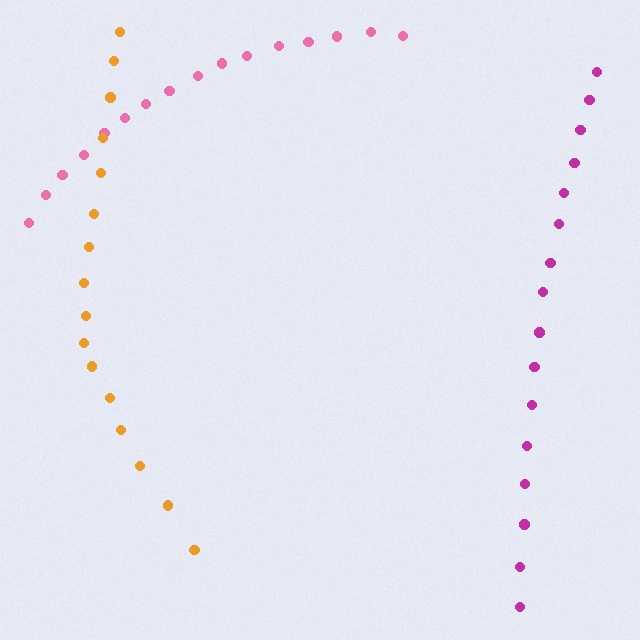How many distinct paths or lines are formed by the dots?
There are 3 distinct paths.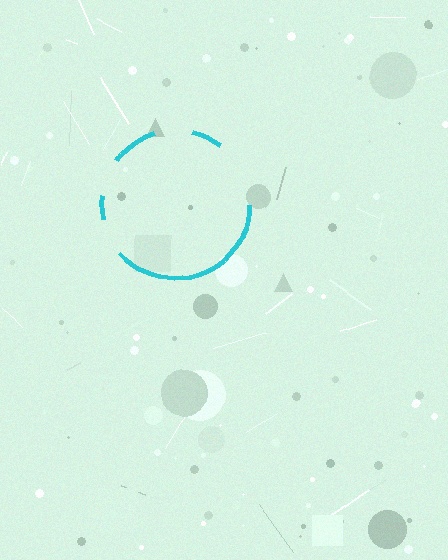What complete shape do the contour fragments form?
The contour fragments form a circle.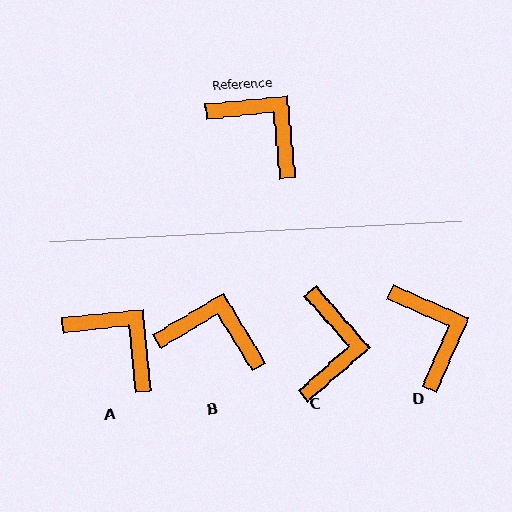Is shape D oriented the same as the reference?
No, it is off by about 29 degrees.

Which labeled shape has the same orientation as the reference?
A.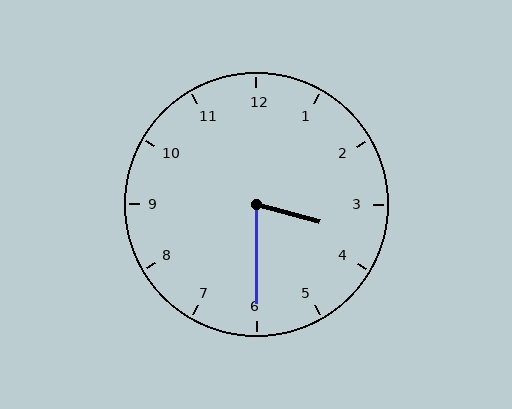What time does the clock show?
3:30.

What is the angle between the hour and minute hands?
Approximately 75 degrees.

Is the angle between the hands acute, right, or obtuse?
It is acute.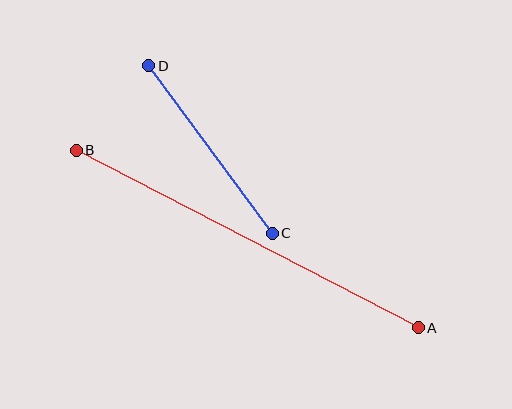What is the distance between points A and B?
The distance is approximately 385 pixels.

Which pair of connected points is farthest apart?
Points A and B are farthest apart.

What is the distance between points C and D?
The distance is approximately 208 pixels.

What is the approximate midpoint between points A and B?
The midpoint is at approximately (247, 239) pixels.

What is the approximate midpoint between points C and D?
The midpoint is at approximately (211, 149) pixels.